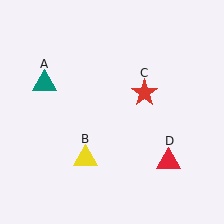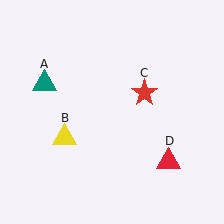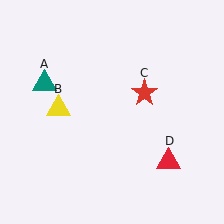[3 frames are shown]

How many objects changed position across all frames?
1 object changed position: yellow triangle (object B).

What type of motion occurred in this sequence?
The yellow triangle (object B) rotated clockwise around the center of the scene.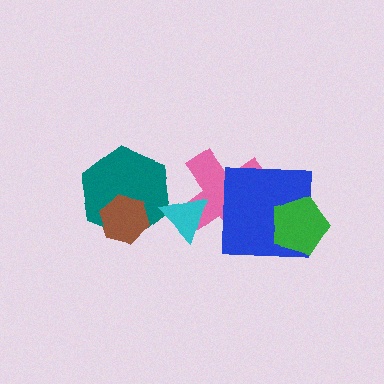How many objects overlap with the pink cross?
2 objects overlap with the pink cross.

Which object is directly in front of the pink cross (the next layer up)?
The blue square is directly in front of the pink cross.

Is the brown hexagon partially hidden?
No, no other shape covers it.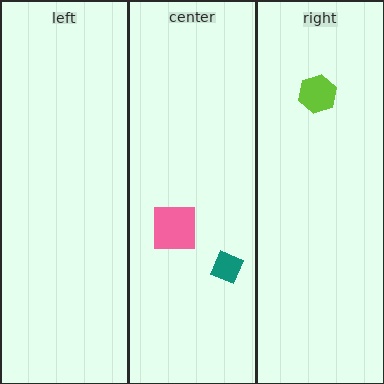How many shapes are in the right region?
1.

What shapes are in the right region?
The lime hexagon.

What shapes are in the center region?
The pink square, the teal diamond.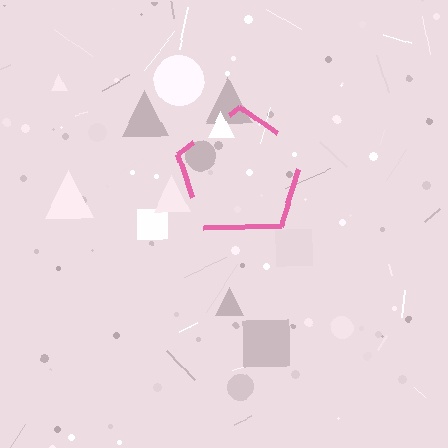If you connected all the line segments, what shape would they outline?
They would outline a pentagon.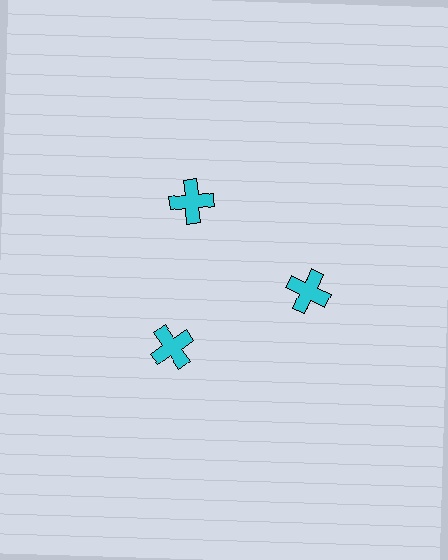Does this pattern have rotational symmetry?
Yes, this pattern has 3-fold rotational symmetry. It looks the same after rotating 120 degrees around the center.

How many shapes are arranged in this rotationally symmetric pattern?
There are 3 shapes, arranged in 3 groups of 1.